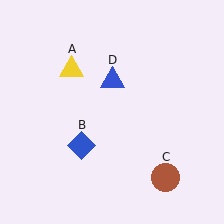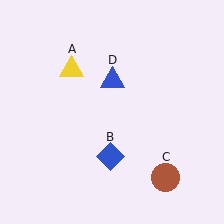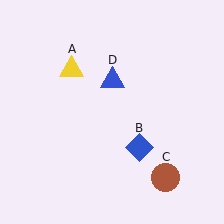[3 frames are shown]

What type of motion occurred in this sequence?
The blue diamond (object B) rotated counterclockwise around the center of the scene.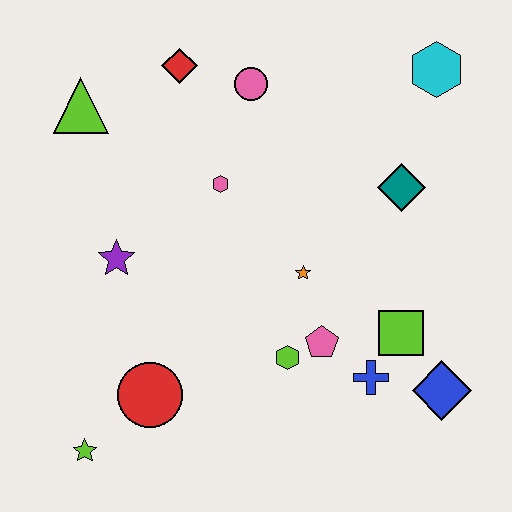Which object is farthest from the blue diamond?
The lime triangle is farthest from the blue diamond.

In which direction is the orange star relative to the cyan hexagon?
The orange star is below the cyan hexagon.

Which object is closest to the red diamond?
The pink circle is closest to the red diamond.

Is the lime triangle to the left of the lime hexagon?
Yes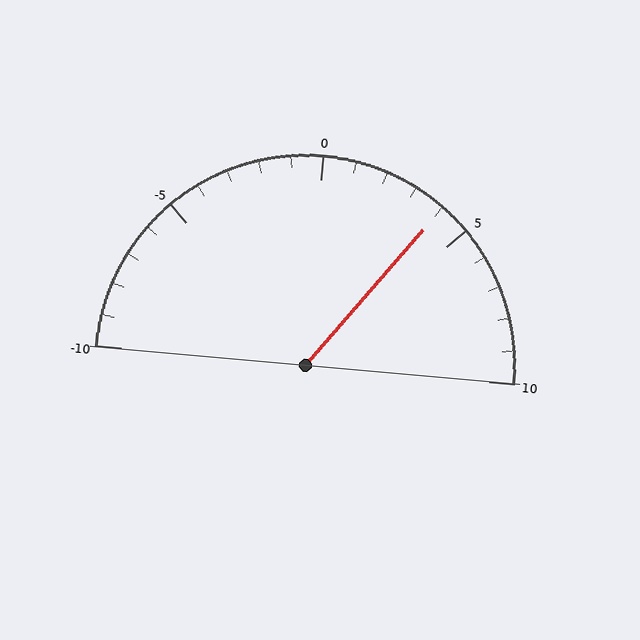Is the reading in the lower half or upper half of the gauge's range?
The reading is in the upper half of the range (-10 to 10).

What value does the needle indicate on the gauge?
The needle indicates approximately 4.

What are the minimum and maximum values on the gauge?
The gauge ranges from -10 to 10.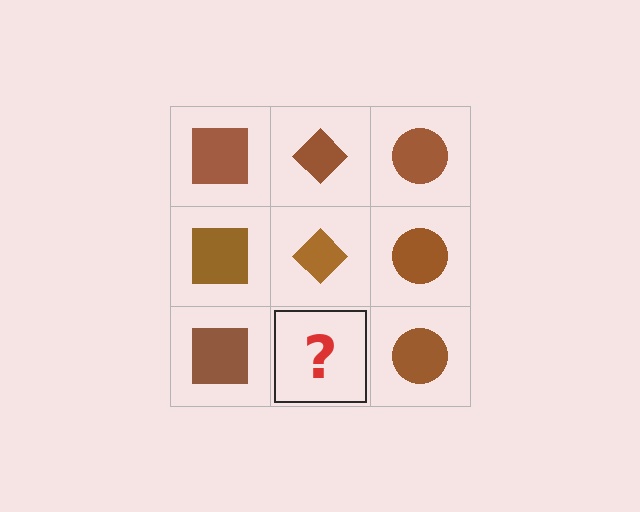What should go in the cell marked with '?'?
The missing cell should contain a brown diamond.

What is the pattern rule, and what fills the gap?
The rule is that each column has a consistent shape. The gap should be filled with a brown diamond.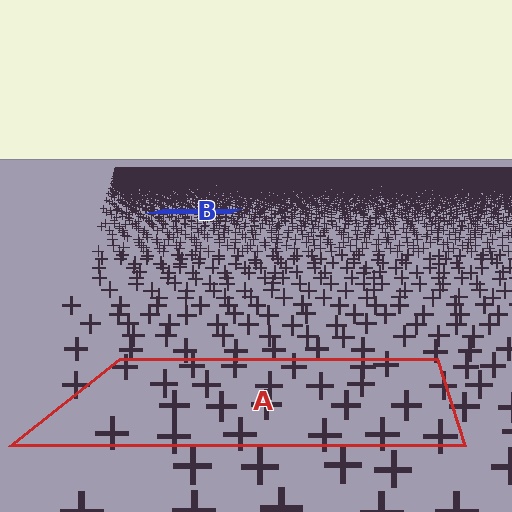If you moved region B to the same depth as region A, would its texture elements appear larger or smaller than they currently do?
They would appear larger. At a closer depth, the same texture elements are projected at a bigger on-screen size.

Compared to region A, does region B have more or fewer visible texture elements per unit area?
Region B has more texture elements per unit area — they are packed more densely because it is farther away.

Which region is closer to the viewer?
Region A is closer. The texture elements there are larger and more spread out.